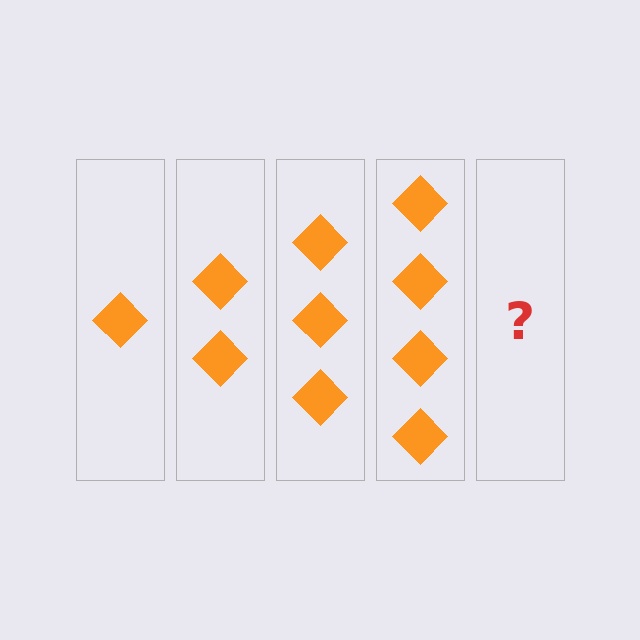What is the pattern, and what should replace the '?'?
The pattern is that each step adds one more diamond. The '?' should be 5 diamonds.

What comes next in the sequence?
The next element should be 5 diamonds.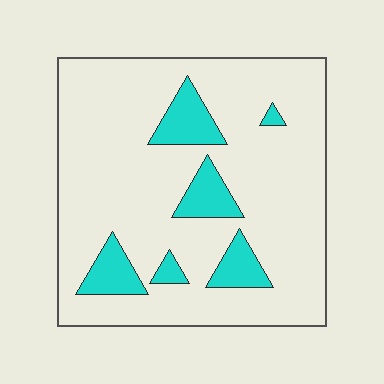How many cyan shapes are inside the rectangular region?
6.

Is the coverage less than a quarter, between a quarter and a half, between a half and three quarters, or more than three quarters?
Less than a quarter.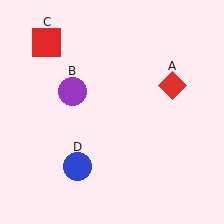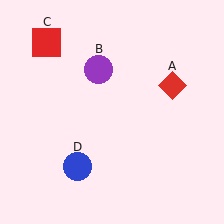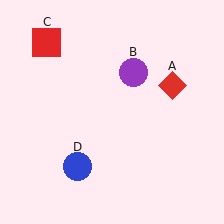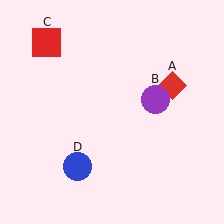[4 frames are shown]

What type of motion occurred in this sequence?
The purple circle (object B) rotated clockwise around the center of the scene.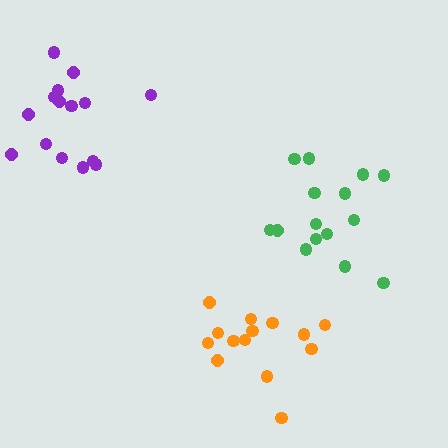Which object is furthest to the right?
The green cluster is rightmost.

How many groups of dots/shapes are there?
There are 3 groups.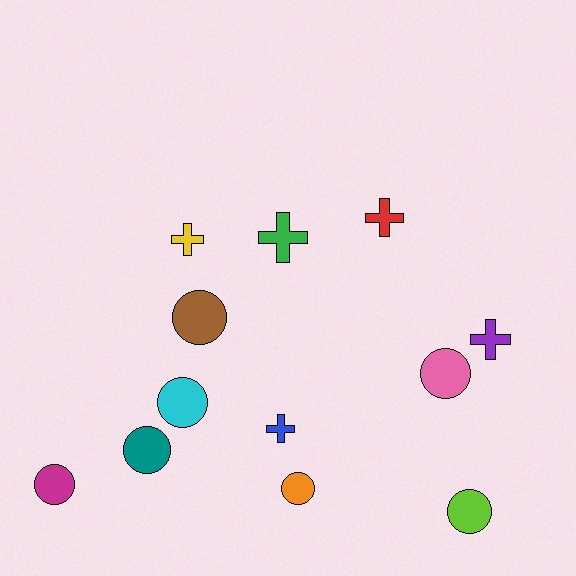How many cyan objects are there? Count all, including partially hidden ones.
There is 1 cyan object.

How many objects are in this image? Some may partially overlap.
There are 12 objects.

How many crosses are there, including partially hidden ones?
There are 5 crosses.